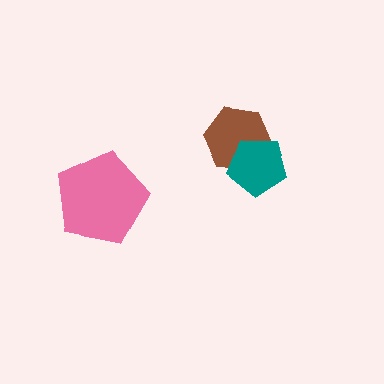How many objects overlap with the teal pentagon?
1 object overlaps with the teal pentagon.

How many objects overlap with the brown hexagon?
1 object overlaps with the brown hexagon.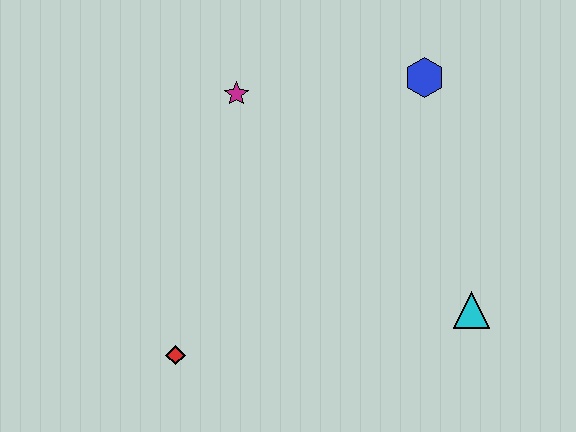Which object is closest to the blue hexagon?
The magenta star is closest to the blue hexagon.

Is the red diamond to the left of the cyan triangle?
Yes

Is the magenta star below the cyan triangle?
No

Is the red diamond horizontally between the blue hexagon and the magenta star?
No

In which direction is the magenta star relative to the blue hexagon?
The magenta star is to the left of the blue hexagon.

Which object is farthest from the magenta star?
The cyan triangle is farthest from the magenta star.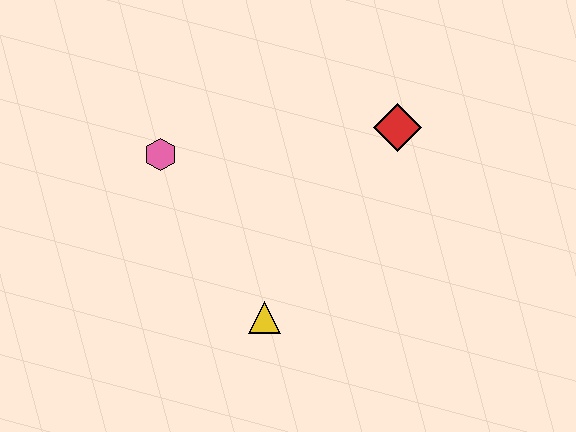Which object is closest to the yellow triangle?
The pink hexagon is closest to the yellow triangle.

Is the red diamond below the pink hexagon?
No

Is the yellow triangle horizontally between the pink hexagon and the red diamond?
Yes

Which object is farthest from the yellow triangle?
The red diamond is farthest from the yellow triangle.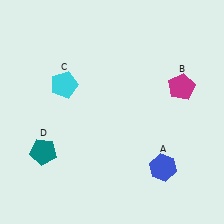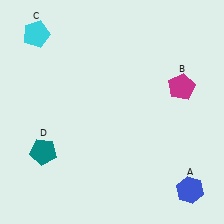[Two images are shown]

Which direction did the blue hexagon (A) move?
The blue hexagon (A) moved right.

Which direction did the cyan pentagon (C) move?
The cyan pentagon (C) moved up.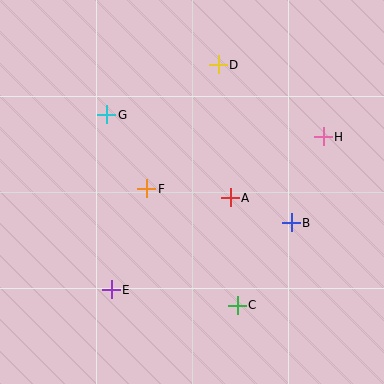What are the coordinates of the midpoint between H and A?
The midpoint between H and A is at (277, 167).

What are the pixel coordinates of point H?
Point H is at (323, 137).